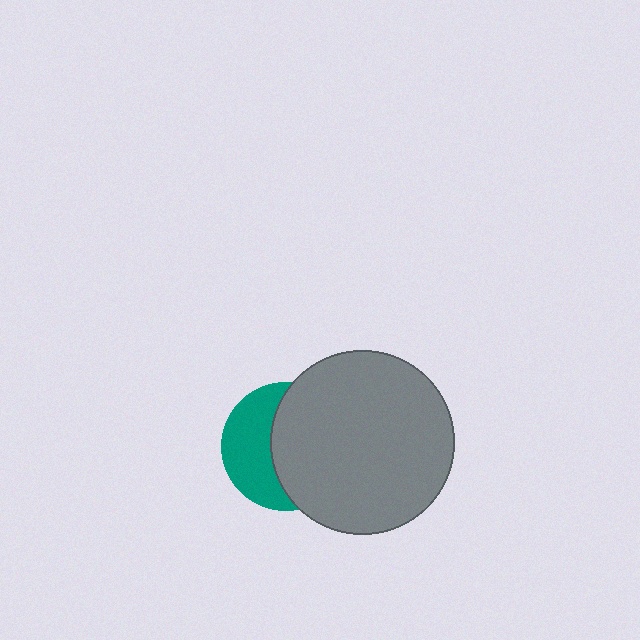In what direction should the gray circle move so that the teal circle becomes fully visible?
The gray circle should move right. That is the shortest direction to clear the overlap and leave the teal circle fully visible.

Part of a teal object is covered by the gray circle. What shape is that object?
It is a circle.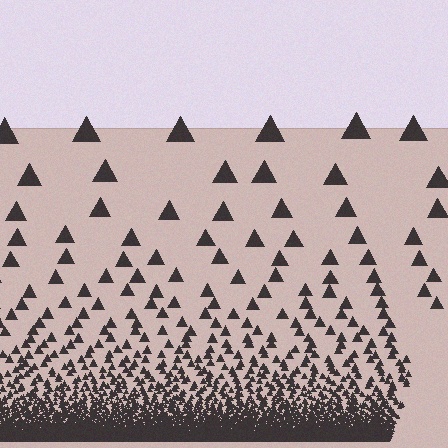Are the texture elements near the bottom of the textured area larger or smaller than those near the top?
Smaller. The gradient is inverted — elements near the bottom are smaller and denser.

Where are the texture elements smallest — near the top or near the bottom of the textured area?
Near the bottom.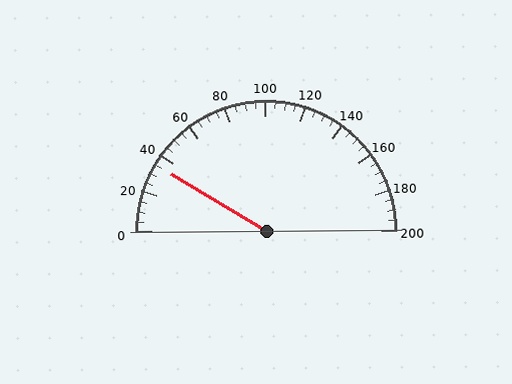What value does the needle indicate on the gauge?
The needle indicates approximately 35.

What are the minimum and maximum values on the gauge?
The gauge ranges from 0 to 200.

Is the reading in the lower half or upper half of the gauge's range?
The reading is in the lower half of the range (0 to 200).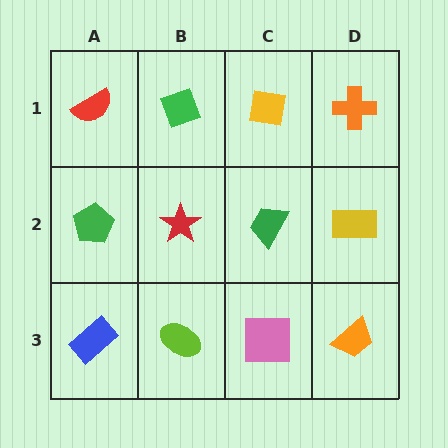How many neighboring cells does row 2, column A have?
3.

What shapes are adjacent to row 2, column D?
An orange cross (row 1, column D), an orange trapezoid (row 3, column D), a green trapezoid (row 2, column C).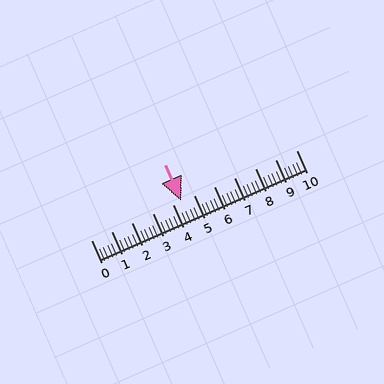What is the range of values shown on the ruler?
The ruler shows values from 0 to 10.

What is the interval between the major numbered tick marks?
The major tick marks are spaced 1 units apart.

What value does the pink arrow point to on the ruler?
The pink arrow points to approximately 4.4.